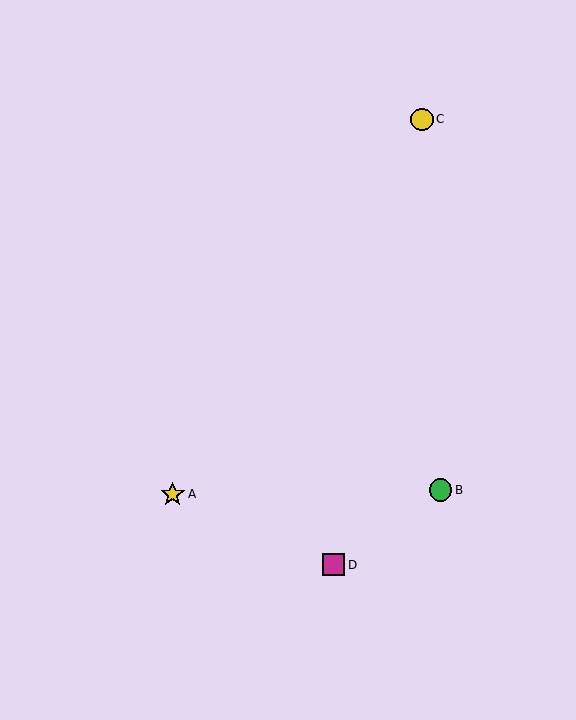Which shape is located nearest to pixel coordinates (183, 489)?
The yellow star (labeled A) at (173, 494) is nearest to that location.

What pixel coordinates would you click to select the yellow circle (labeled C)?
Click at (422, 119) to select the yellow circle C.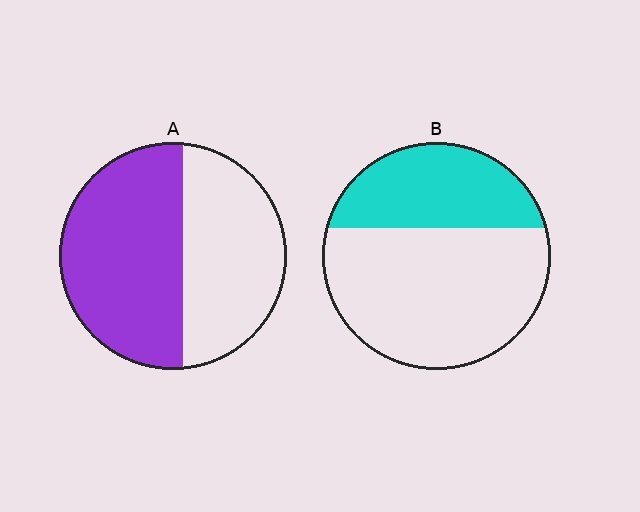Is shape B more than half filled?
No.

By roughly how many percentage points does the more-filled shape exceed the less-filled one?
By roughly 20 percentage points (A over B).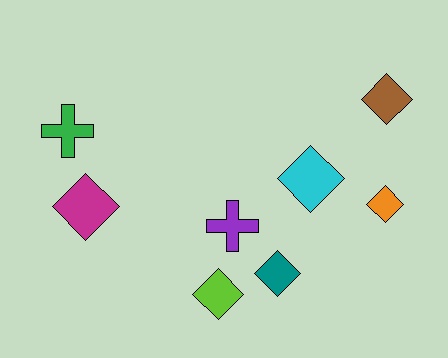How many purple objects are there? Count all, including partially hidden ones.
There is 1 purple object.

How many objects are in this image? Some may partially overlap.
There are 8 objects.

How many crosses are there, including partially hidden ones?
There are 2 crosses.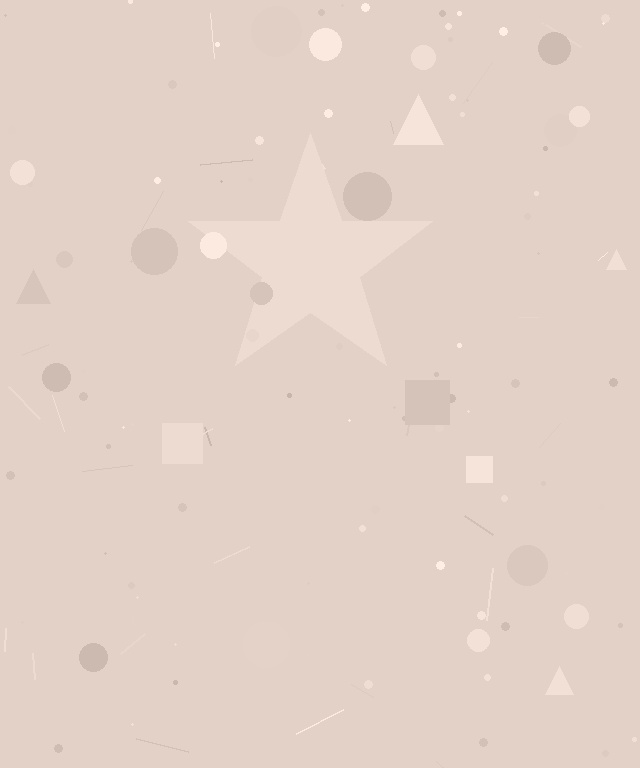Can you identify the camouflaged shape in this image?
The camouflaged shape is a star.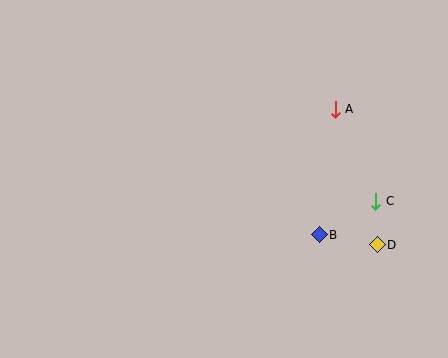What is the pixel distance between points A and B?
The distance between A and B is 127 pixels.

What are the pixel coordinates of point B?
Point B is at (319, 235).